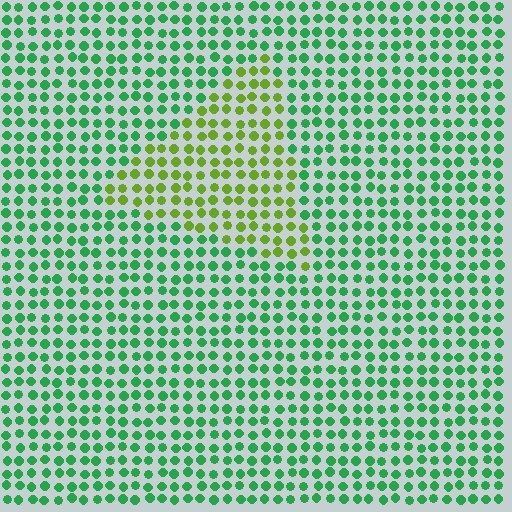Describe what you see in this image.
The image is filled with small green elements in a uniform arrangement. A triangle-shaped region is visible where the elements are tinted to a slightly different hue, forming a subtle color boundary.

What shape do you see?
I see a triangle.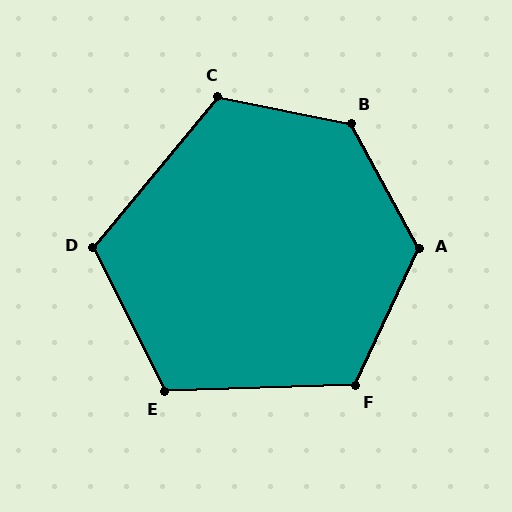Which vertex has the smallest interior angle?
D, at approximately 114 degrees.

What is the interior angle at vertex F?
Approximately 117 degrees (obtuse).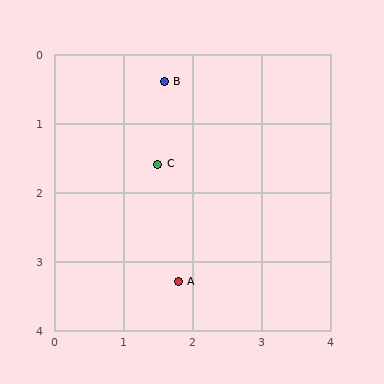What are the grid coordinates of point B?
Point B is at approximately (1.6, 0.4).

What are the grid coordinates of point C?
Point C is at approximately (1.5, 1.6).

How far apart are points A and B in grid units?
Points A and B are about 2.9 grid units apart.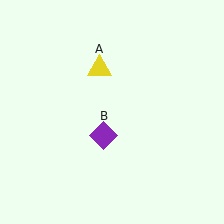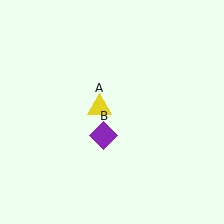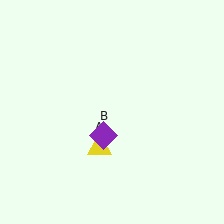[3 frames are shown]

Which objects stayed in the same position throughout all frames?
Purple diamond (object B) remained stationary.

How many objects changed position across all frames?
1 object changed position: yellow triangle (object A).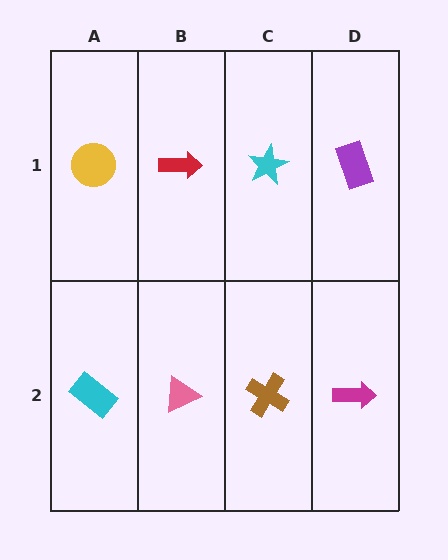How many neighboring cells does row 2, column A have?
2.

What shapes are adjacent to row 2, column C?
A cyan star (row 1, column C), a pink triangle (row 2, column B), a magenta arrow (row 2, column D).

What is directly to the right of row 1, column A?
A red arrow.